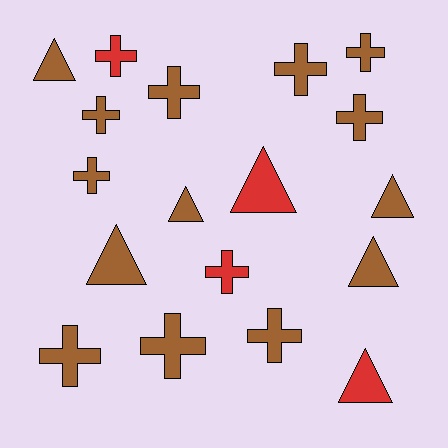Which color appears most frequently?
Brown, with 14 objects.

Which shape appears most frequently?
Cross, with 11 objects.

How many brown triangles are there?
There are 5 brown triangles.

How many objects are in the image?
There are 18 objects.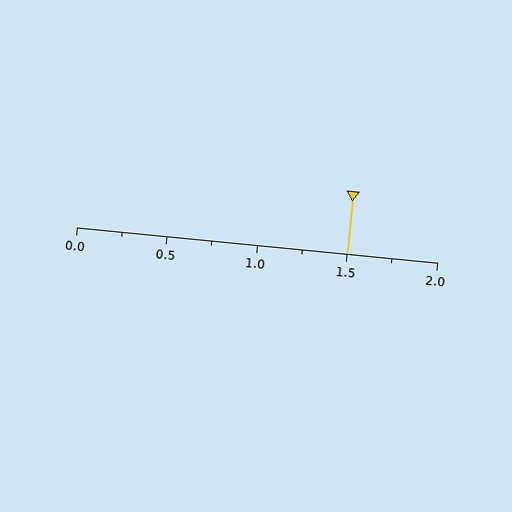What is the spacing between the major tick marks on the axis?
The major ticks are spaced 0.5 apart.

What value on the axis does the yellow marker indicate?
The marker indicates approximately 1.5.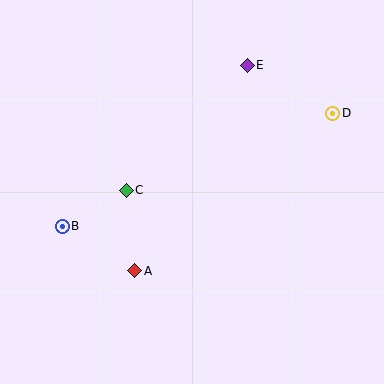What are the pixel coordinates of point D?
Point D is at (333, 113).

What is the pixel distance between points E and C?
The distance between E and C is 174 pixels.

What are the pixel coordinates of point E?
Point E is at (247, 65).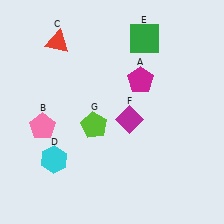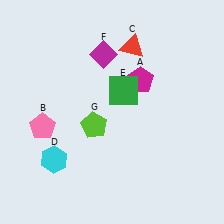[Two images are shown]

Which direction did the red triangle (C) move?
The red triangle (C) moved right.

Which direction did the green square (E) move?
The green square (E) moved down.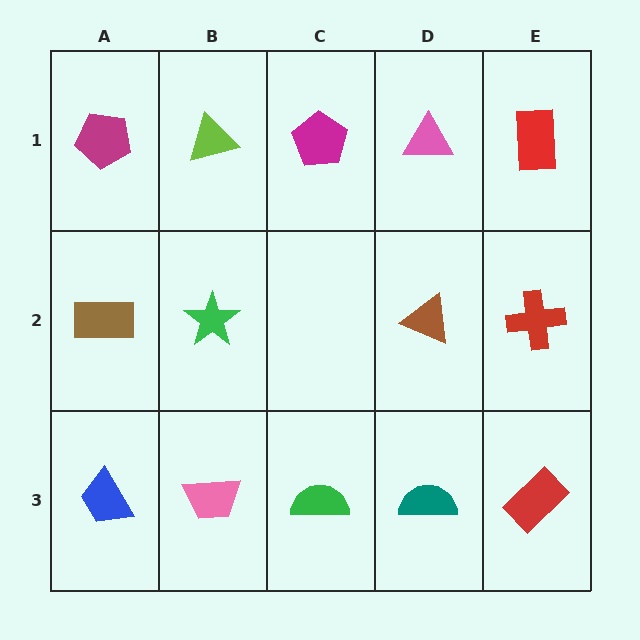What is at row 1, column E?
A red rectangle.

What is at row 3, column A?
A blue trapezoid.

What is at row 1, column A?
A magenta pentagon.